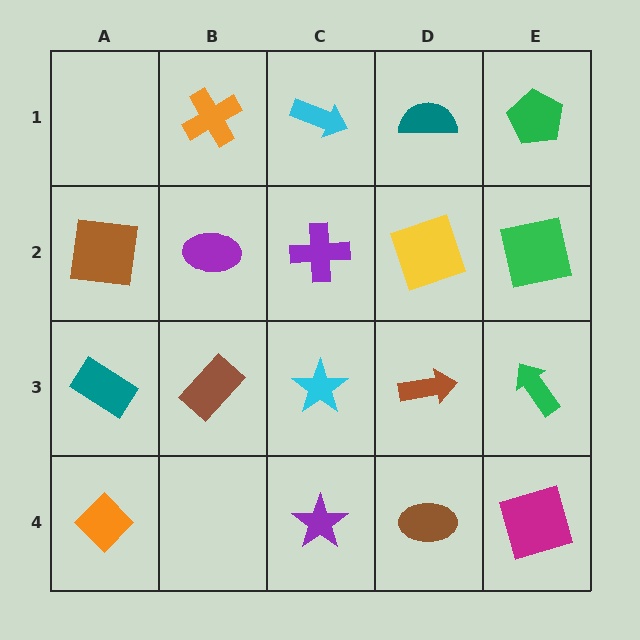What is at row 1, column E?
A green pentagon.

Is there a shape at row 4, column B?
No, that cell is empty.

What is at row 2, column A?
A brown square.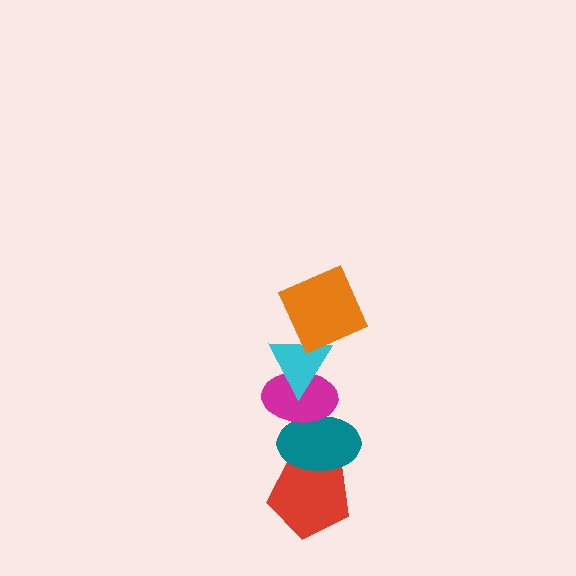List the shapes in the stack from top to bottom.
From top to bottom: the orange square, the cyan triangle, the magenta ellipse, the teal ellipse, the red pentagon.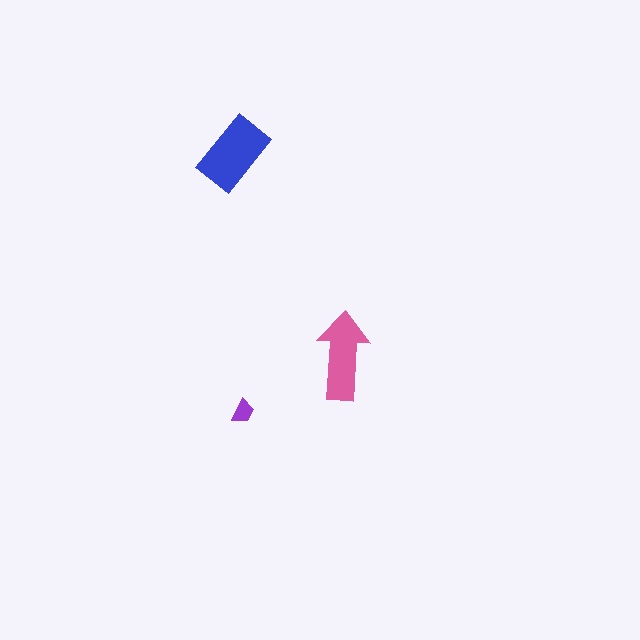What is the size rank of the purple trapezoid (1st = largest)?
3rd.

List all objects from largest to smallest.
The blue rectangle, the pink arrow, the purple trapezoid.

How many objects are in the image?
There are 3 objects in the image.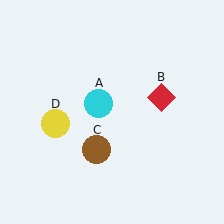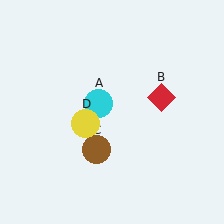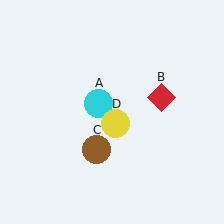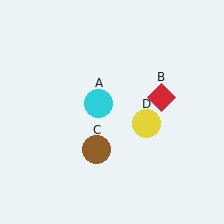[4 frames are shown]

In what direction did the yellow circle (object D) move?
The yellow circle (object D) moved right.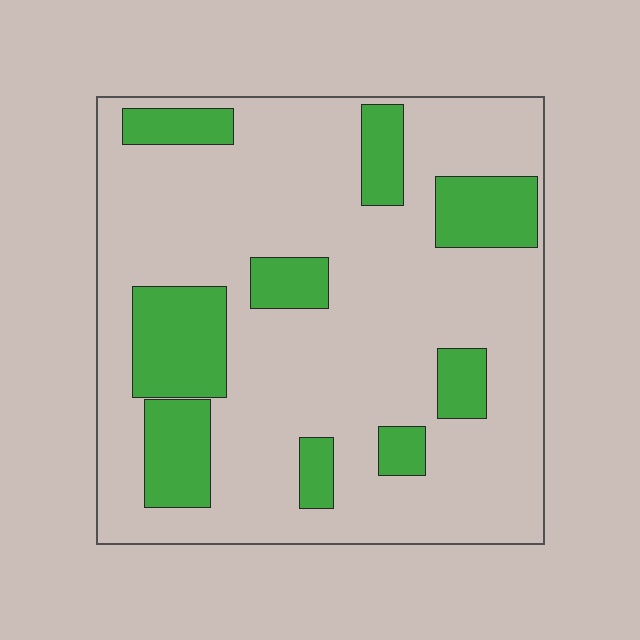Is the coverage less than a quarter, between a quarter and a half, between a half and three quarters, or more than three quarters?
Less than a quarter.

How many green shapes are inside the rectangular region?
9.